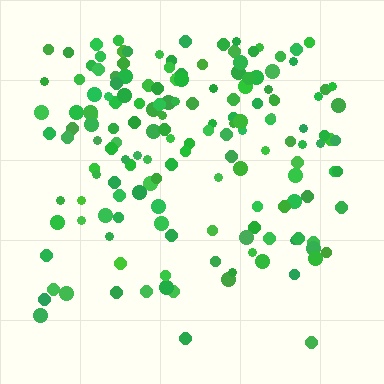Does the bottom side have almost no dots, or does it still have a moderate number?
Still a moderate number, just noticeably fewer than the top.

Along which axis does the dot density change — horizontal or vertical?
Vertical.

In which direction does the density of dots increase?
From bottom to top, with the top side densest.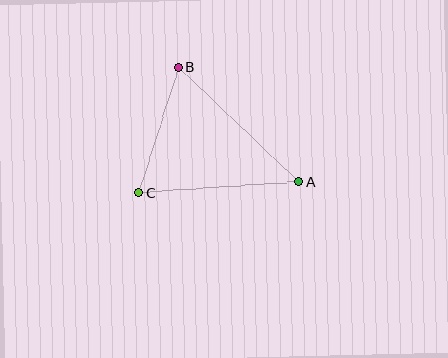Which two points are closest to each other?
Points B and C are closest to each other.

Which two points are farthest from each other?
Points A and B are farthest from each other.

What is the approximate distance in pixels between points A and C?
The distance between A and C is approximately 160 pixels.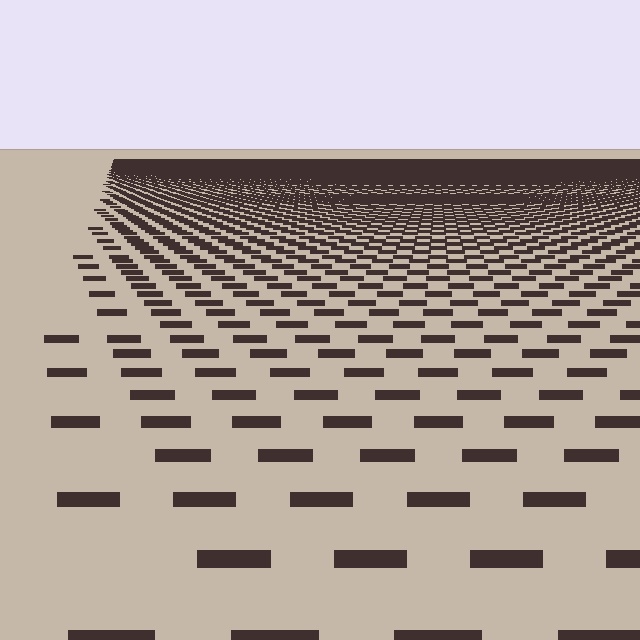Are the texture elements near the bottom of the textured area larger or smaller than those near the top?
Larger. Near the bottom, elements are closer to the viewer and appear at a bigger on-screen size.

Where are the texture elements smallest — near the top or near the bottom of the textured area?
Near the top.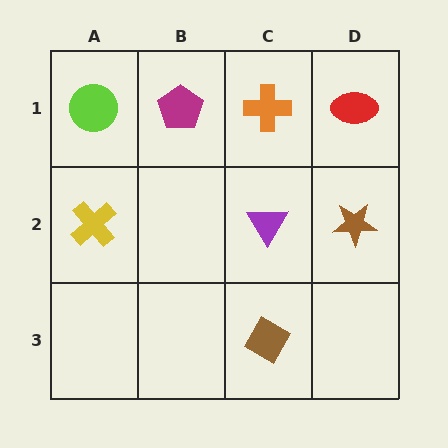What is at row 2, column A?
A yellow cross.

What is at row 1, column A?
A lime circle.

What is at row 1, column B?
A magenta pentagon.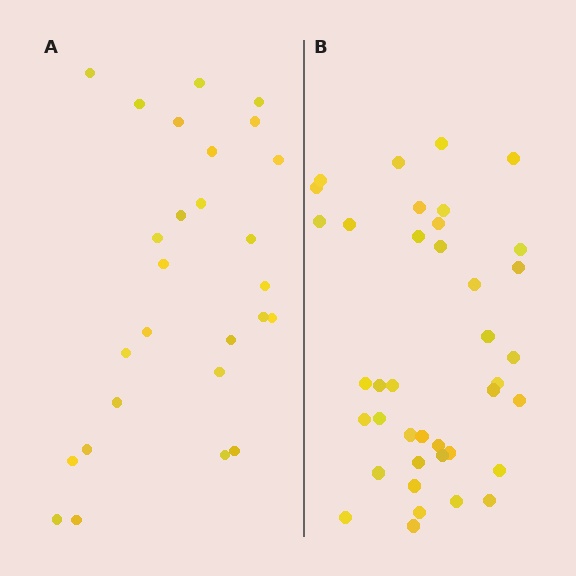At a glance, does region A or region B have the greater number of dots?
Region B (the right region) has more dots.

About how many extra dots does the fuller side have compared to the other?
Region B has roughly 12 or so more dots than region A.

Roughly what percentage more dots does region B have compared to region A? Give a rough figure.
About 45% more.